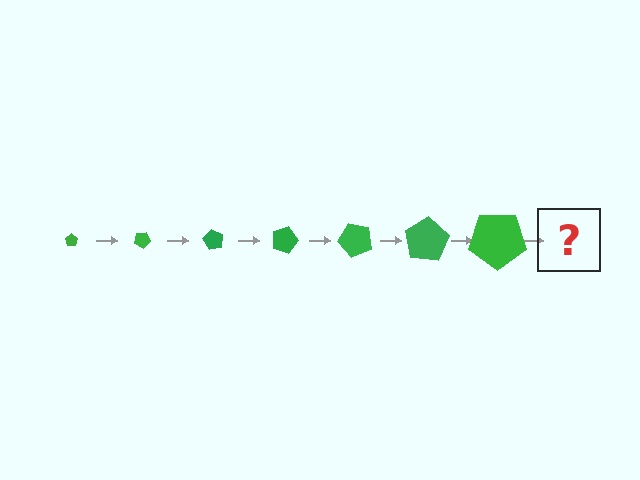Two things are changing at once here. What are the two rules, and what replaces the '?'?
The two rules are that the pentagon grows larger each step and it rotates 30 degrees each step. The '?' should be a pentagon, larger than the previous one and rotated 210 degrees from the start.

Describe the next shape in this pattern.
It should be a pentagon, larger than the previous one and rotated 210 degrees from the start.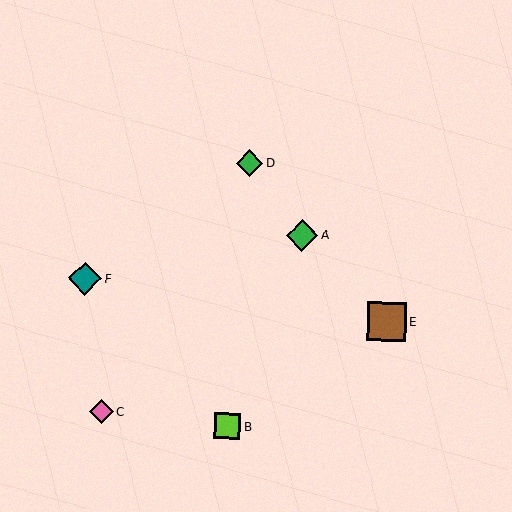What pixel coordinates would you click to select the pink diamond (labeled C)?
Click at (101, 412) to select the pink diamond C.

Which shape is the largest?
The brown square (labeled E) is the largest.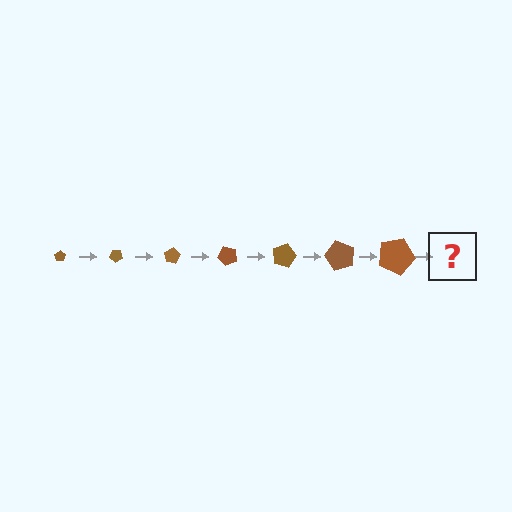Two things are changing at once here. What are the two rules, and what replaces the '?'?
The two rules are that the pentagon grows larger each step and it rotates 40 degrees each step. The '?' should be a pentagon, larger than the previous one and rotated 280 degrees from the start.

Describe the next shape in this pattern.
It should be a pentagon, larger than the previous one and rotated 280 degrees from the start.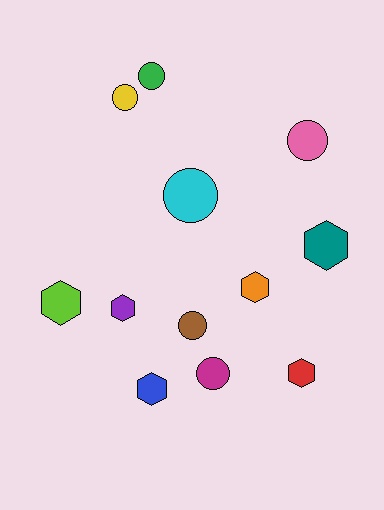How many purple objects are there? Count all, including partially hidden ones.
There is 1 purple object.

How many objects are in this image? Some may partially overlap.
There are 12 objects.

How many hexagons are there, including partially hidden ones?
There are 6 hexagons.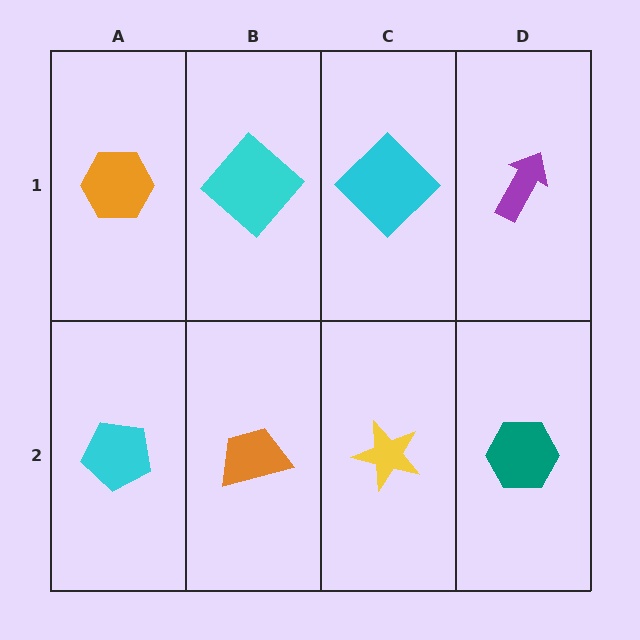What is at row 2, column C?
A yellow star.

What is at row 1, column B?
A cyan diamond.